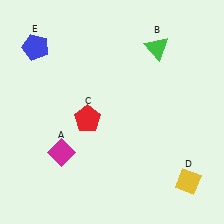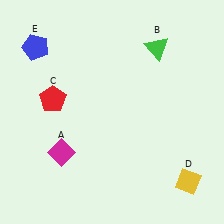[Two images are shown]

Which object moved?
The red pentagon (C) moved left.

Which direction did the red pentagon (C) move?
The red pentagon (C) moved left.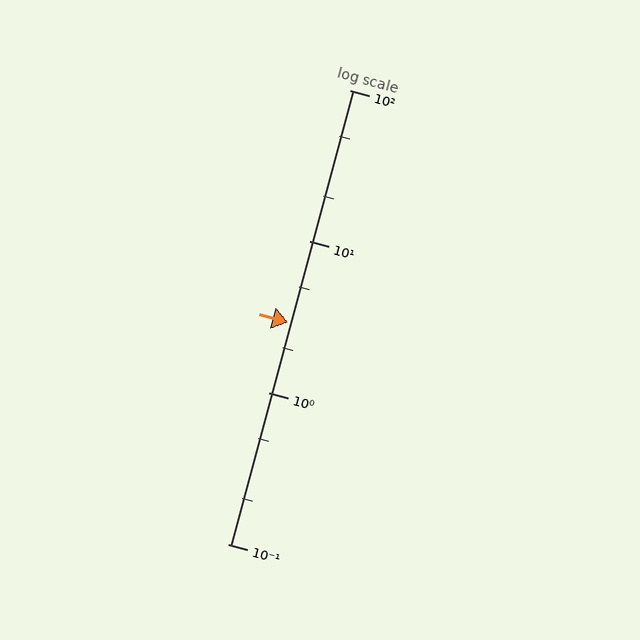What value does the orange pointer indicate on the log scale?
The pointer indicates approximately 2.9.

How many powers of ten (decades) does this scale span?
The scale spans 3 decades, from 0.1 to 100.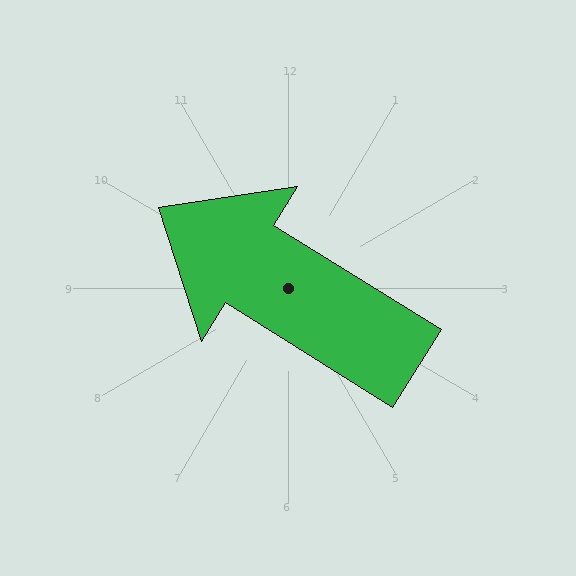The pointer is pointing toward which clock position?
Roughly 10 o'clock.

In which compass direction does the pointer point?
Northwest.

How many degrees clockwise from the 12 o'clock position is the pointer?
Approximately 302 degrees.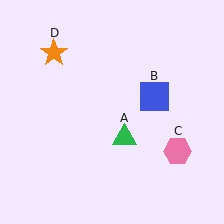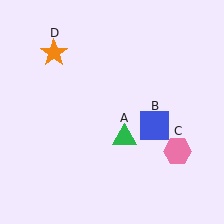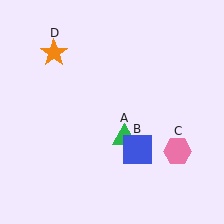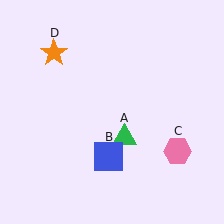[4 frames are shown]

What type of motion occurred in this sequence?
The blue square (object B) rotated clockwise around the center of the scene.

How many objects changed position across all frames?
1 object changed position: blue square (object B).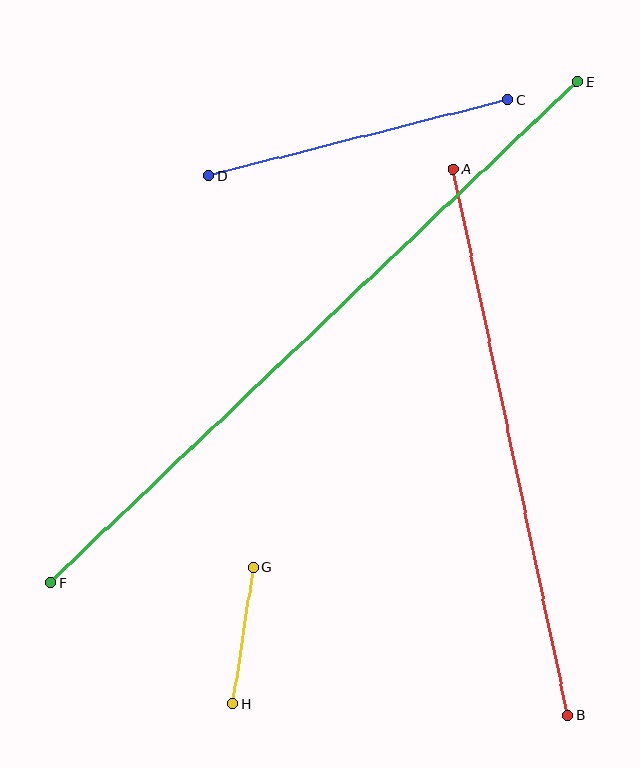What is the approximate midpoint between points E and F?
The midpoint is at approximately (314, 332) pixels.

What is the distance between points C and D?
The distance is approximately 308 pixels.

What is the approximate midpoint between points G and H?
The midpoint is at approximately (243, 636) pixels.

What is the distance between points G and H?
The distance is approximately 138 pixels.